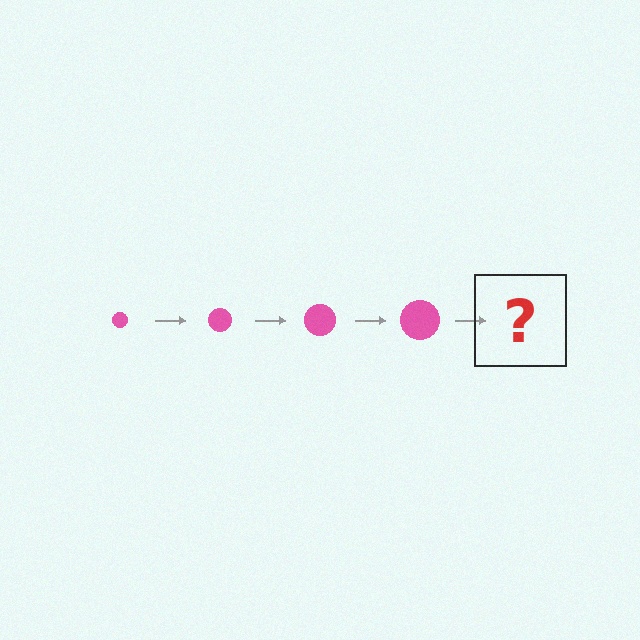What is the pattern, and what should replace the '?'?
The pattern is that the circle gets progressively larger each step. The '?' should be a pink circle, larger than the previous one.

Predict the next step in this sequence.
The next step is a pink circle, larger than the previous one.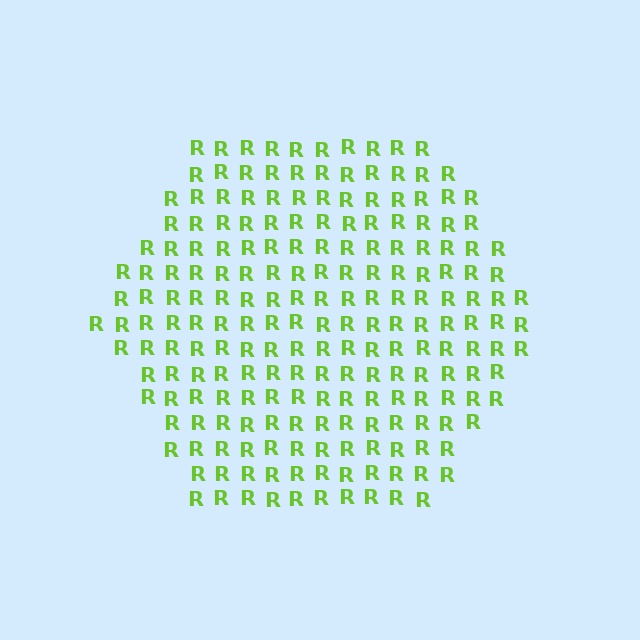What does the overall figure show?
The overall figure shows a hexagon.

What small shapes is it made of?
It is made of small letter R's.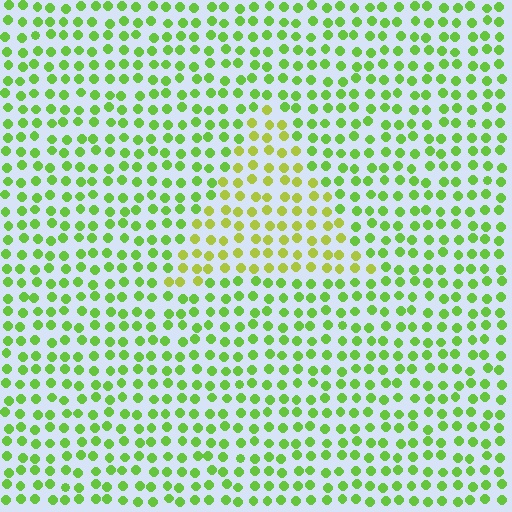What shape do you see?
I see a triangle.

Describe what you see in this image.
The image is filled with small lime elements in a uniform arrangement. A triangle-shaped region is visible where the elements are tinted to a slightly different hue, forming a subtle color boundary.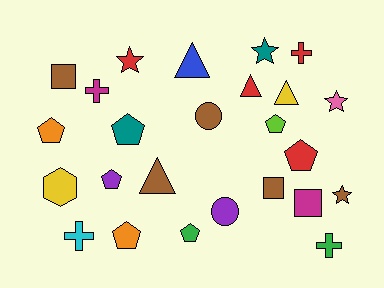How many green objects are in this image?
There are 2 green objects.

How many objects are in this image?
There are 25 objects.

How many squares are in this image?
There are 3 squares.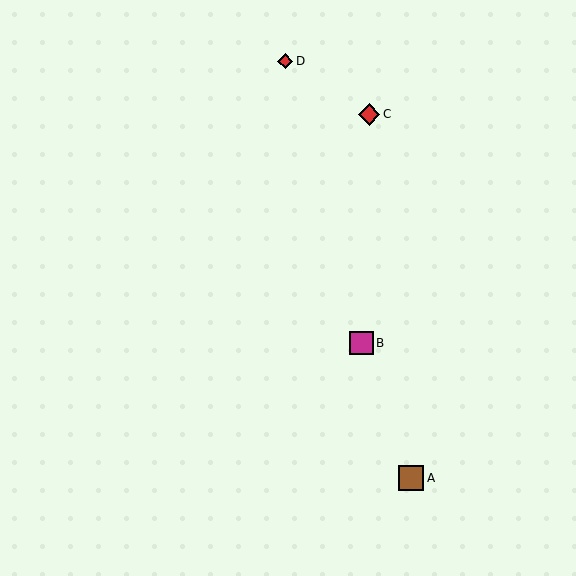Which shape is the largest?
The brown square (labeled A) is the largest.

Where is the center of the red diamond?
The center of the red diamond is at (369, 114).